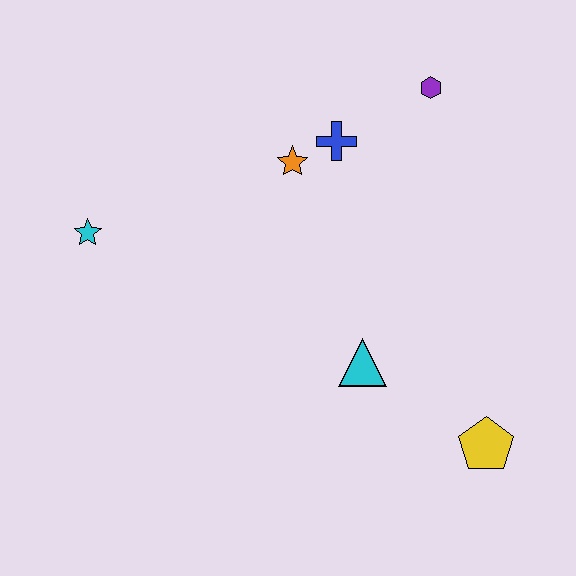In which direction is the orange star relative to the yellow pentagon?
The orange star is above the yellow pentagon.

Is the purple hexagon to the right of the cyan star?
Yes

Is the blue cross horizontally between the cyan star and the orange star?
No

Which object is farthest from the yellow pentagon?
The cyan star is farthest from the yellow pentagon.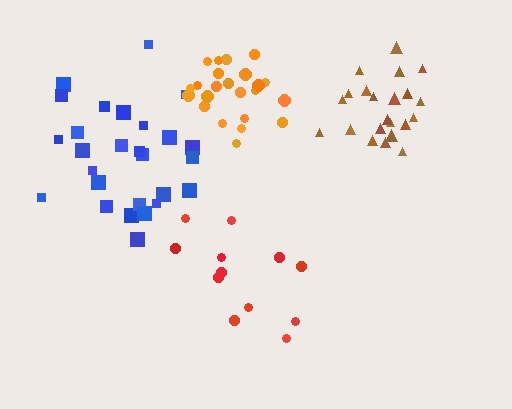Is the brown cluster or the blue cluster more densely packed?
Brown.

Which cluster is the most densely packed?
Orange.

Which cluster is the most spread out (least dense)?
Red.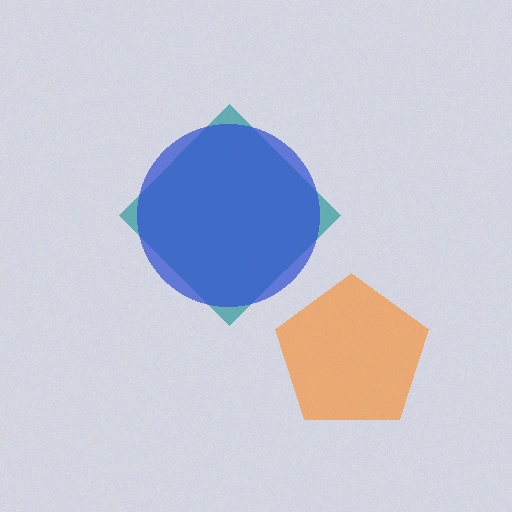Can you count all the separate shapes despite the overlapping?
Yes, there are 3 separate shapes.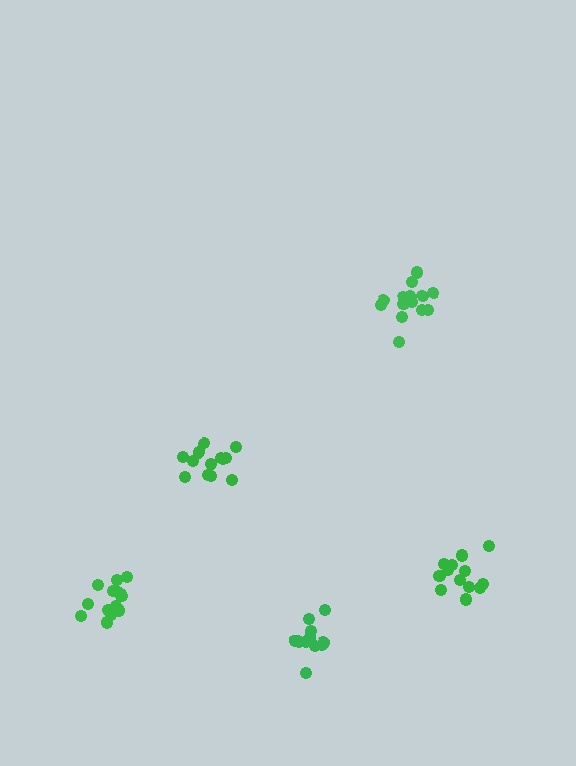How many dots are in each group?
Group 1: 12 dots, Group 2: 14 dots, Group 3: 13 dots, Group 4: 15 dots, Group 5: 13 dots (67 total).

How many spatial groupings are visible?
There are 5 spatial groupings.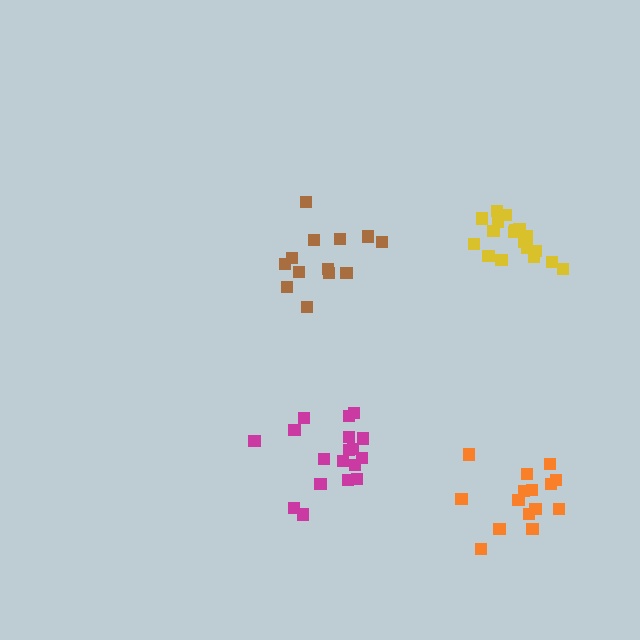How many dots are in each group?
Group 1: 18 dots, Group 2: 15 dots, Group 3: 13 dots, Group 4: 18 dots (64 total).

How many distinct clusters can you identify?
There are 4 distinct clusters.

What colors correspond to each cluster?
The clusters are colored: magenta, orange, brown, yellow.